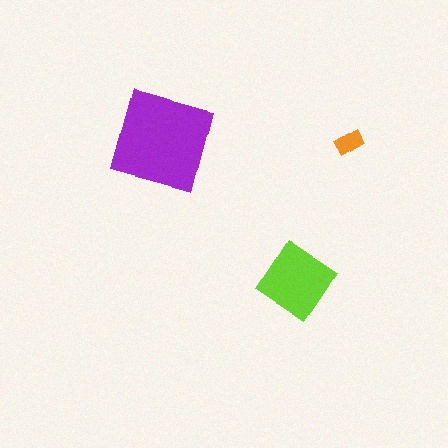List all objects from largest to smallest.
The purple diamond, the lime diamond, the orange rectangle.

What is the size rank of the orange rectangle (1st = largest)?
3rd.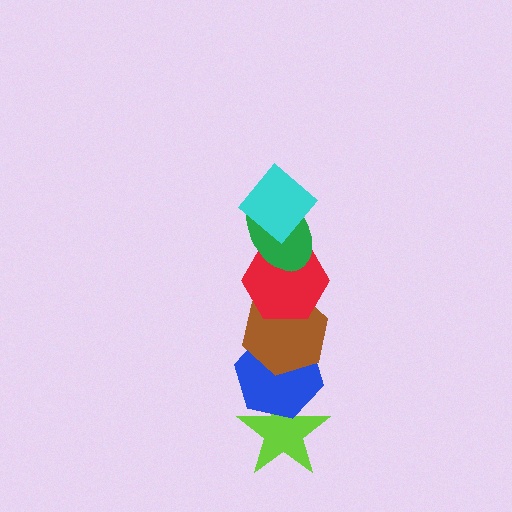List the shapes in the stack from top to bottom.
From top to bottom: the cyan diamond, the green ellipse, the red hexagon, the brown hexagon, the blue hexagon, the lime star.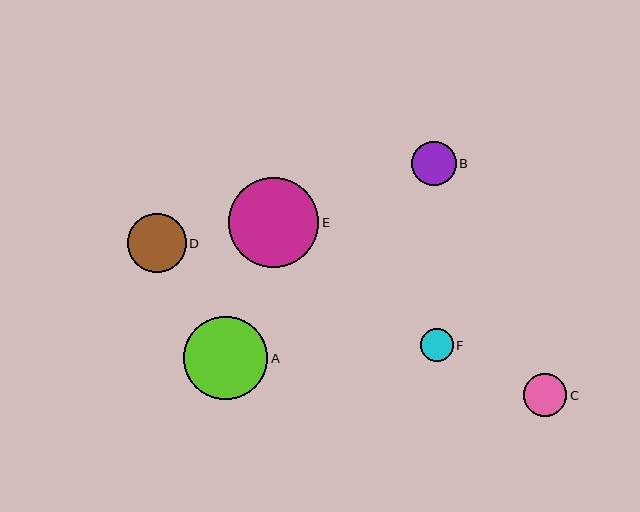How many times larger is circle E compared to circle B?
Circle E is approximately 2.0 times the size of circle B.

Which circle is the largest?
Circle E is the largest with a size of approximately 90 pixels.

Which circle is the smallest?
Circle F is the smallest with a size of approximately 32 pixels.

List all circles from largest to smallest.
From largest to smallest: E, A, D, B, C, F.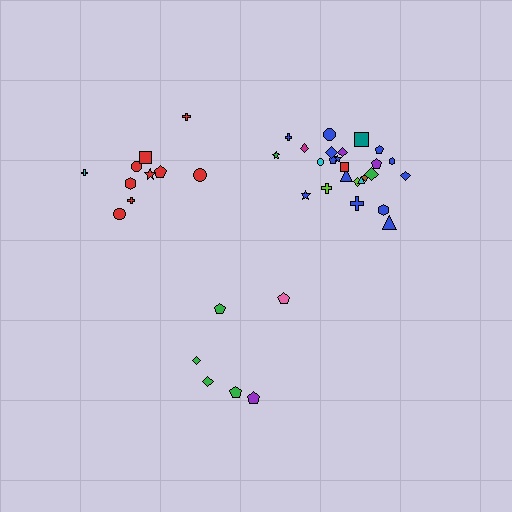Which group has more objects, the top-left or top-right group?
The top-right group.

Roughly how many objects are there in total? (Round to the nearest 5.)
Roughly 40 objects in total.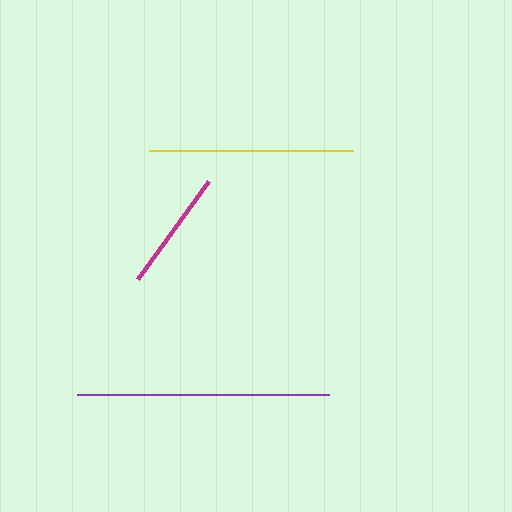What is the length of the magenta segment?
The magenta segment is approximately 121 pixels long.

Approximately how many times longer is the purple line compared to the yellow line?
The purple line is approximately 1.2 times the length of the yellow line.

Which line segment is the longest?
The purple line is the longest at approximately 253 pixels.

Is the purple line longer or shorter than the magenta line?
The purple line is longer than the magenta line.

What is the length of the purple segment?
The purple segment is approximately 253 pixels long.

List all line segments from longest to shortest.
From longest to shortest: purple, yellow, magenta.